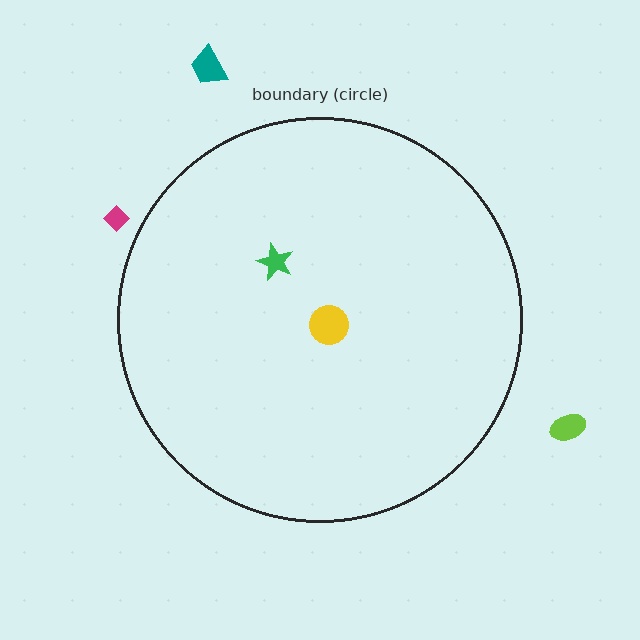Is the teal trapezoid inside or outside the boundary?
Outside.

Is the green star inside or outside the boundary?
Inside.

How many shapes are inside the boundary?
2 inside, 3 outside.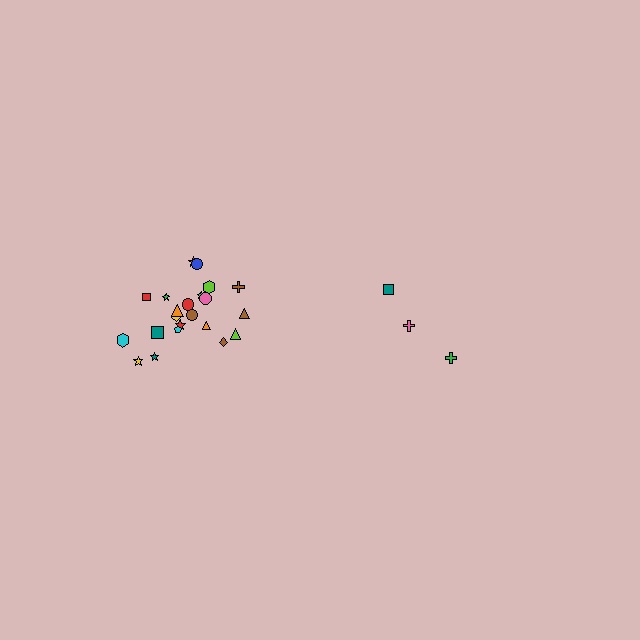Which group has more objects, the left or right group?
The left group.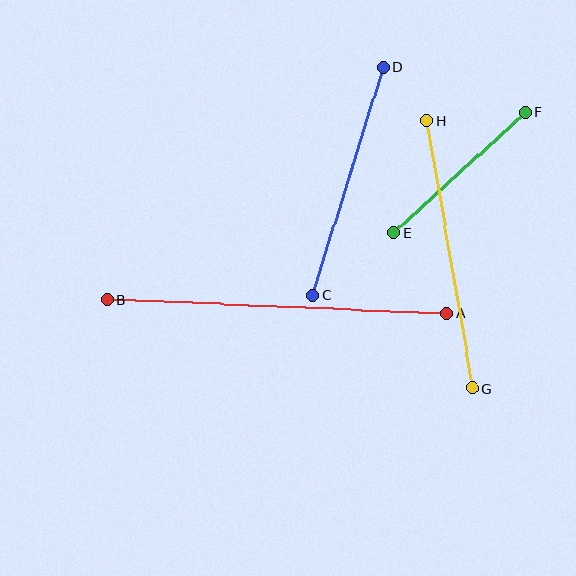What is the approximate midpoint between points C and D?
The midpoint is at approximately (348, 181) pixels.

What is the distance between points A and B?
The distance is approximately 340 pixels.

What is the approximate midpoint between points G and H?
The midpoint is at approximately (450, 254) pixels.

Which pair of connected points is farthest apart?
Points A and B are farthest apart.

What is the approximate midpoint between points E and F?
The midpoint is at approximately (460, 172) pixels.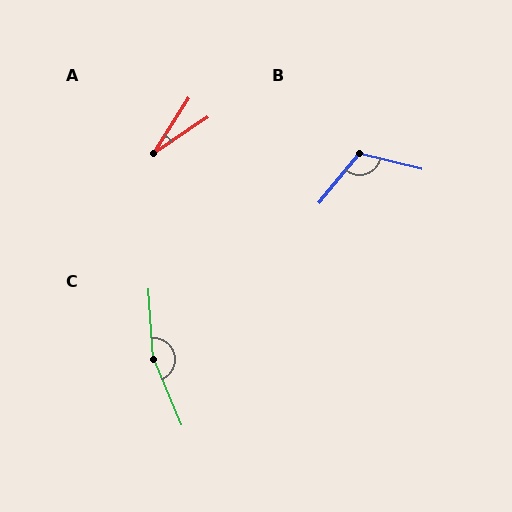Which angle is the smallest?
A, at approximately 24 degrees.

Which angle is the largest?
C, at approximately 162 degrees.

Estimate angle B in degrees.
Approximately 115 degrees.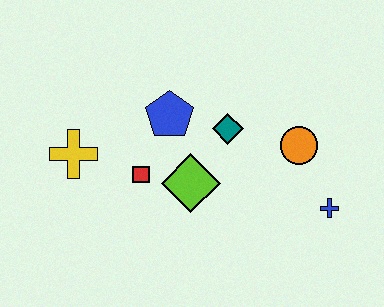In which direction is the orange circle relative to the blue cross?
The orange circle is above the blue cross.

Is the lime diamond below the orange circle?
Yes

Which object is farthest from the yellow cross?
The blue cross is farthest from the yellow cross.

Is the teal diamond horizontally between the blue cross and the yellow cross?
Yes